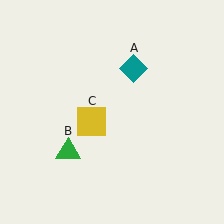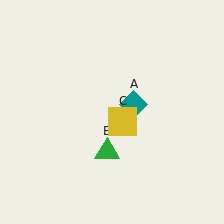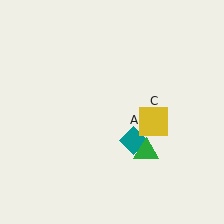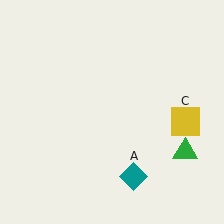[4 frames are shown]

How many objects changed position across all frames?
3 objects changed position: teal diamond (object A), green triangle (object B), yellow square (object C).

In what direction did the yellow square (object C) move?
The yellow square (object C) moved right.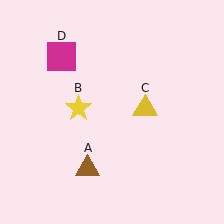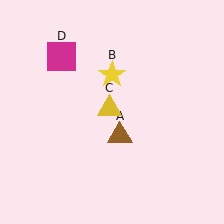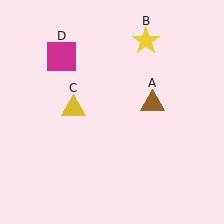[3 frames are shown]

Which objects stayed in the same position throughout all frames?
Magenta square (object D) remained stationary.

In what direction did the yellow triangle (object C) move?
The yellow triangle (object C) moved left.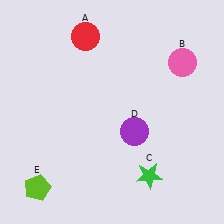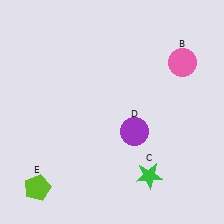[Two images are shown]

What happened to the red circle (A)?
The red circle (A) was removed in Image 2. It was in the top-left area of Image 1.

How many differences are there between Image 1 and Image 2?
There is 1 difference between the two images.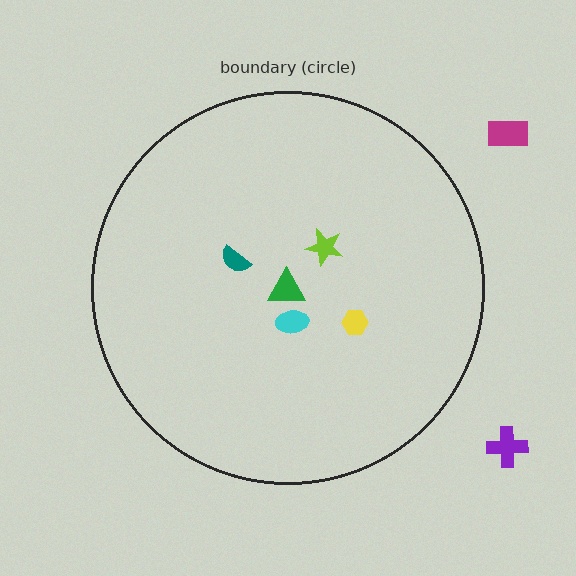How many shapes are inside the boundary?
5 inside, 2 outside.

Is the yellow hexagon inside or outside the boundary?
Inside.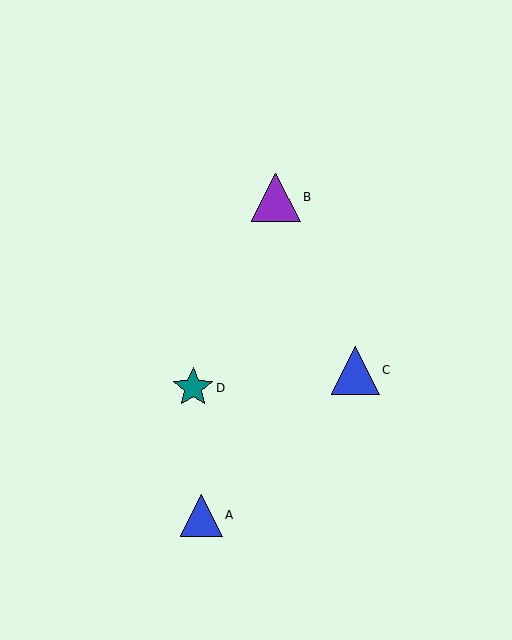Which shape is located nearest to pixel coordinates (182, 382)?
The teal star (labeled D) at (193, 388) is nearest to that location.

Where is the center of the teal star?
The center of the teal star is at (193, 388).